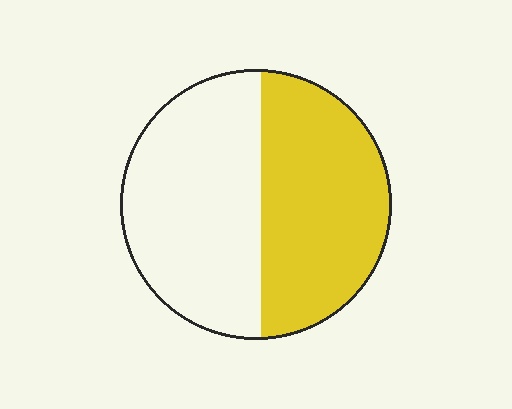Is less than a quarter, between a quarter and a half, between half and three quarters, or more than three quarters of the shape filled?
Between a quarter and a half.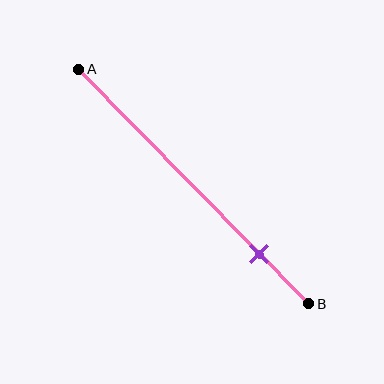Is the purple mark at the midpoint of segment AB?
No, the mark is at about 80% from A, not at the 50% midpoint.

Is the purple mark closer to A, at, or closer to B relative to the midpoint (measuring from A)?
The purple mark is closer to point B than the midpoint of segment AB.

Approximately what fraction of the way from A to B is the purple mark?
The purple mark is approximately 80% of the way from A to B.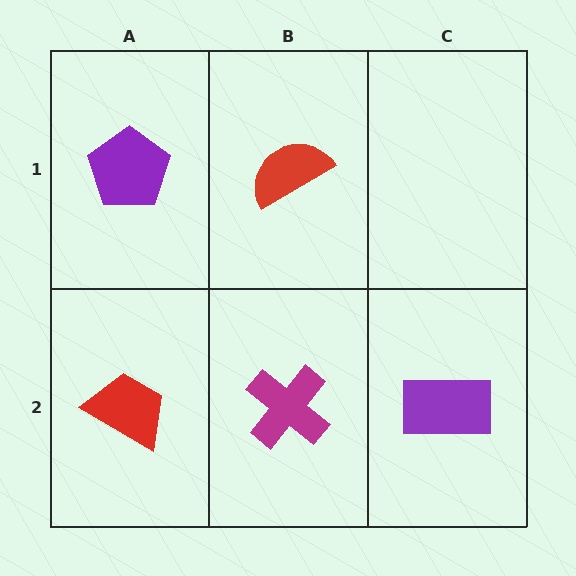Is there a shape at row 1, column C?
No, that cell is empty.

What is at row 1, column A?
A purple pentagon.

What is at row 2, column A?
A red trapezoid.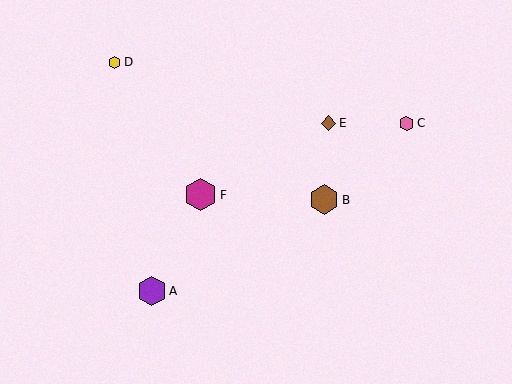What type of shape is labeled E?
Shape E is a brown diamond.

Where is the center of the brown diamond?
The center of the brown diamond is at (328, 123).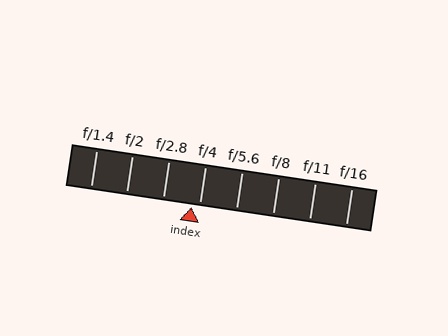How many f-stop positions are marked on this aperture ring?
There are 8 f-stop positions marked.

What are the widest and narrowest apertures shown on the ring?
The widest aperture shown is f/1.4 and the narrowest is f/16.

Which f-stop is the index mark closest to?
The index mark is closest to f/4.